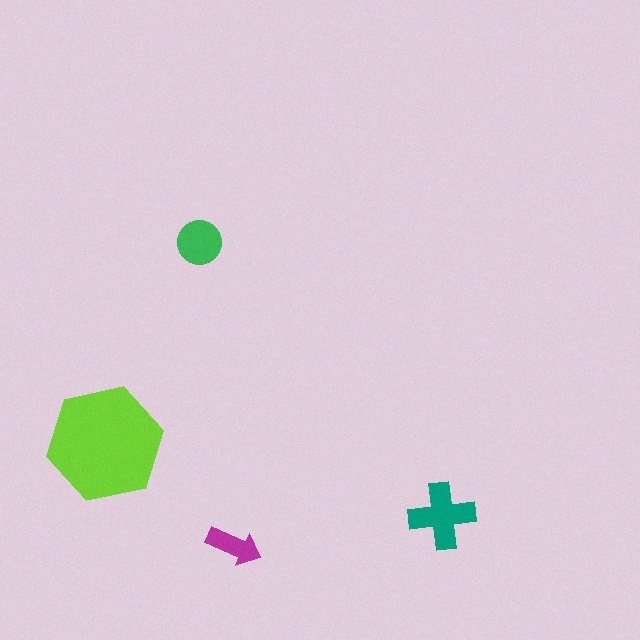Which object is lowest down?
The magenta arrow is bottommost.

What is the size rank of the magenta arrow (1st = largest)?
4th.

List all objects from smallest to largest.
The magenta arrow, the green circle, the teal cross, the lime hexagon.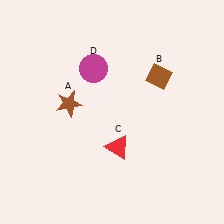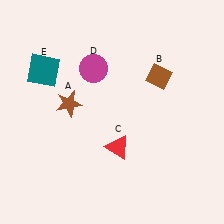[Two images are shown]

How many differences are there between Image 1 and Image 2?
There is 1 difference between the two images.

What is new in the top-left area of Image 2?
A teal square (E) was added in the top-left area of Image 2.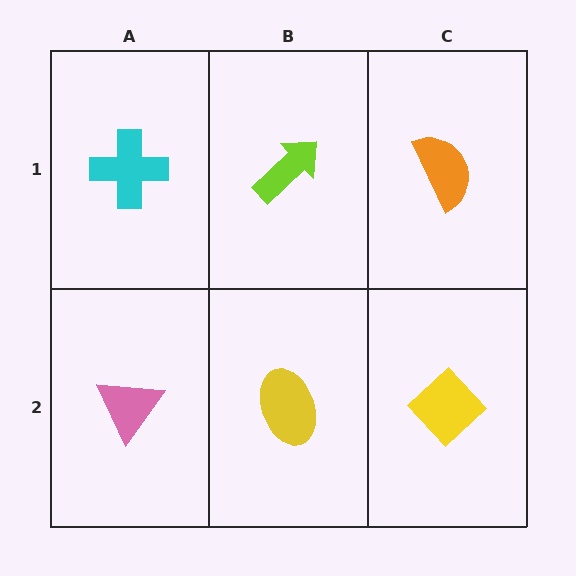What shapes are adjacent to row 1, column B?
A yellow ellipse (row 2, column B), a cyan cross (row 1, column A), an orange semicircle (row 1, column C).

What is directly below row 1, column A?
A pink triangle.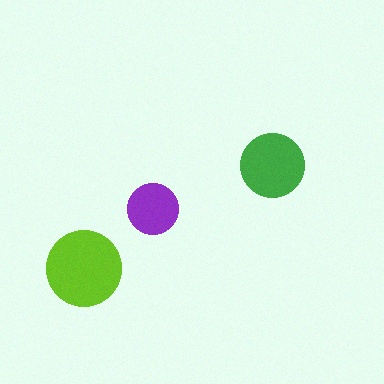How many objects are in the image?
There are 3 objects in the image.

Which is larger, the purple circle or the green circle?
The green one.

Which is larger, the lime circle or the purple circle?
The lime one.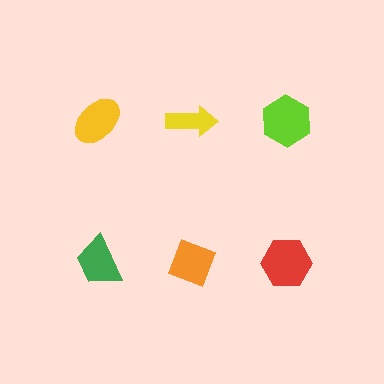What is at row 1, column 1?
A yellow ellipse.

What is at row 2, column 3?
A red hexagon.